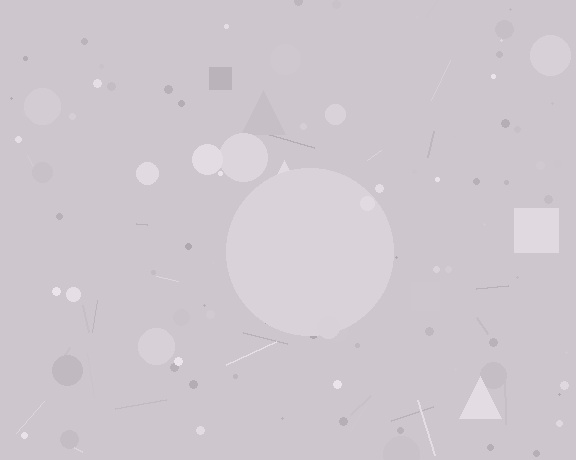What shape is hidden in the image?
A circle is hidden in the image.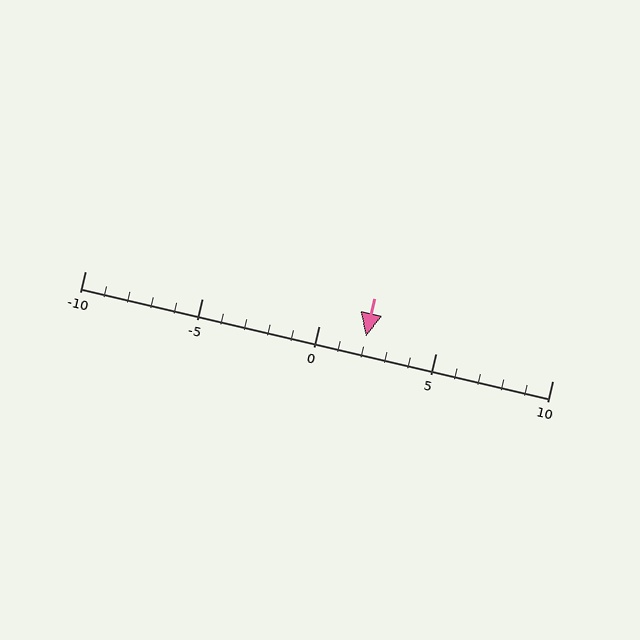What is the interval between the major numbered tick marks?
The major tick marks are spaced 5 units apart.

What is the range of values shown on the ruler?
The ruler shows values from -10 to 10.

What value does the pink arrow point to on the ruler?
The pink arrow points to approximately 2.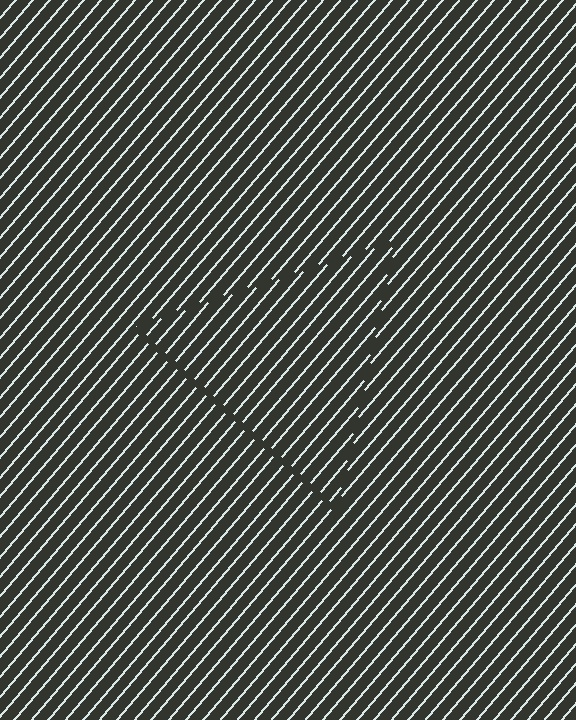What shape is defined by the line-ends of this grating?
An illusory triangle. The interior of the shape contains the same grating, shifted by half a period — the contour is defined by the phase discontinuity where line-ends from the inner and outer gratings abut.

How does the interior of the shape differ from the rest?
The interior of the shape contains the same grating, shifted by half a period — the contour is defined by the phase discontinuity where line-ends from the inner and outer gratings abut.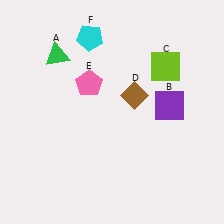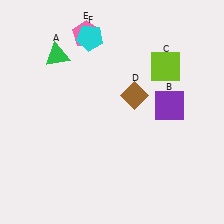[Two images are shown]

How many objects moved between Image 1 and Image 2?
1 object moved between the two images.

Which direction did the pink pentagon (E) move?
The pink pentagon (E) moved up.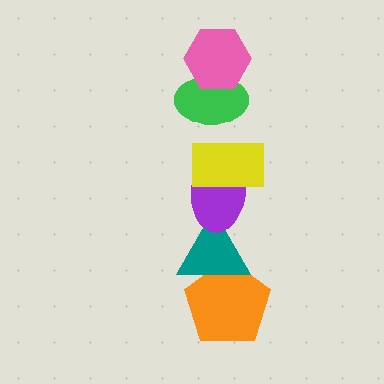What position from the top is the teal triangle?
The teal triangle is 5th from the top.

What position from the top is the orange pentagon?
The orange pentagon is 6th from the top.